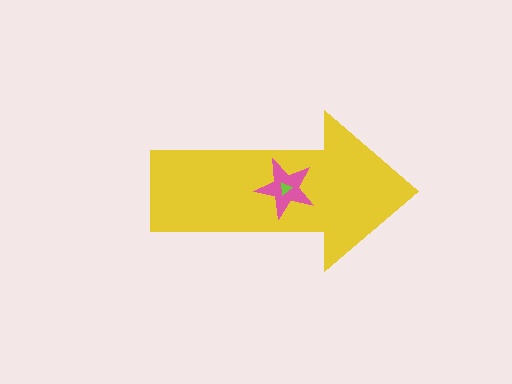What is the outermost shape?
The yellow arrow.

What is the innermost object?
The lime triangle.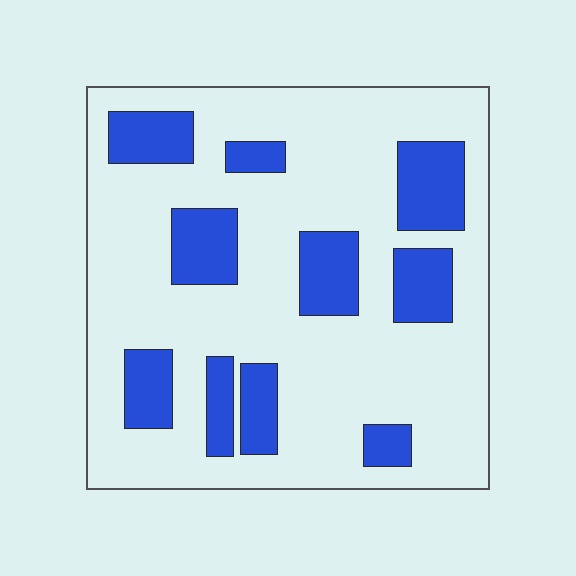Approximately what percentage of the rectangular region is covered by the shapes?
Approximately 25%.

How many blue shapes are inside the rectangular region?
10.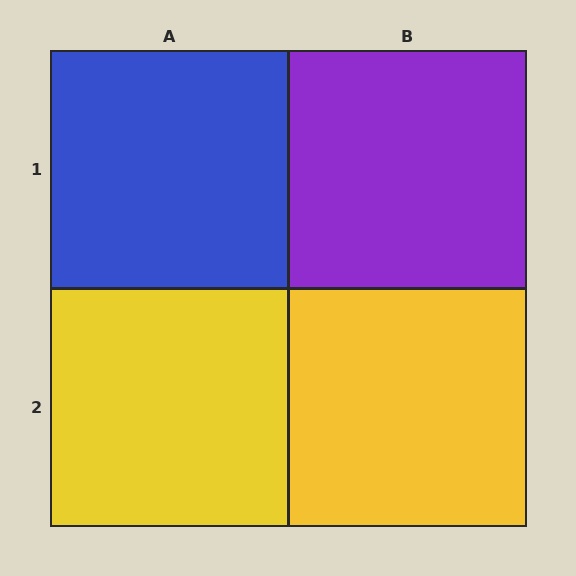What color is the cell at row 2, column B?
Yellow.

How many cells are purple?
1 cell is purple.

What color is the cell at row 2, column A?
Yellow.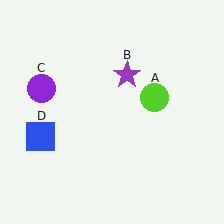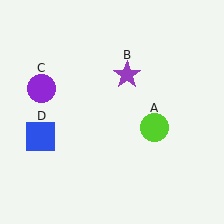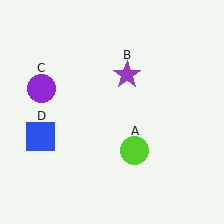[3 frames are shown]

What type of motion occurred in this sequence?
The lime circle (object A) rotated clockwise around the center of the scene.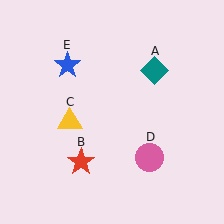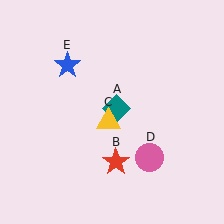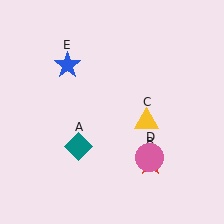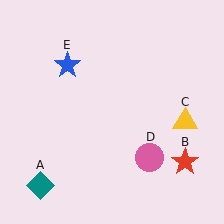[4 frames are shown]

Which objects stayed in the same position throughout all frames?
Pink circle (object D) and blue star (object E) remained stationary.